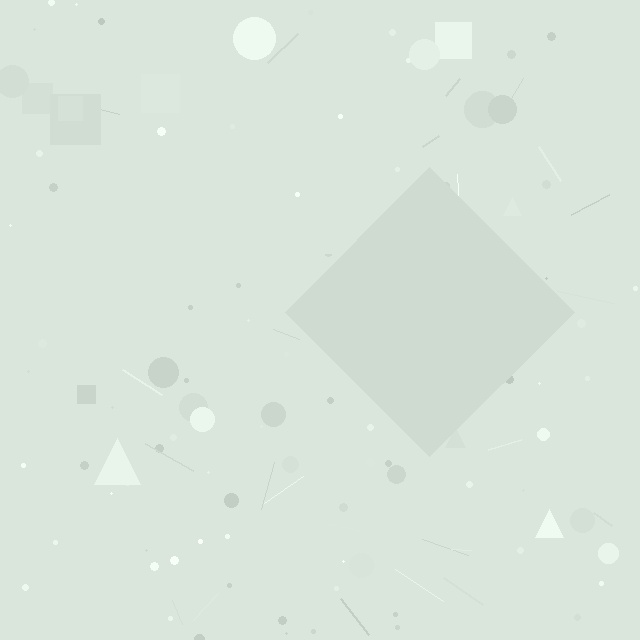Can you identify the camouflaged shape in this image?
The camouflaged shape is a diamond.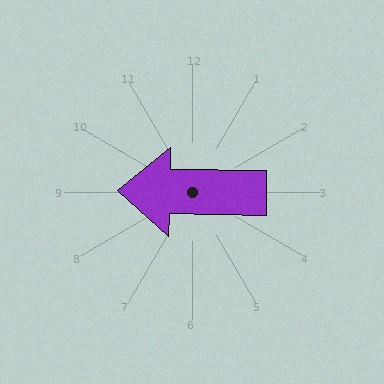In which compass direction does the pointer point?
West.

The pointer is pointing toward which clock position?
Roughly 9 o'clock.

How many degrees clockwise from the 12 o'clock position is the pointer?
Approximately 271 degrees.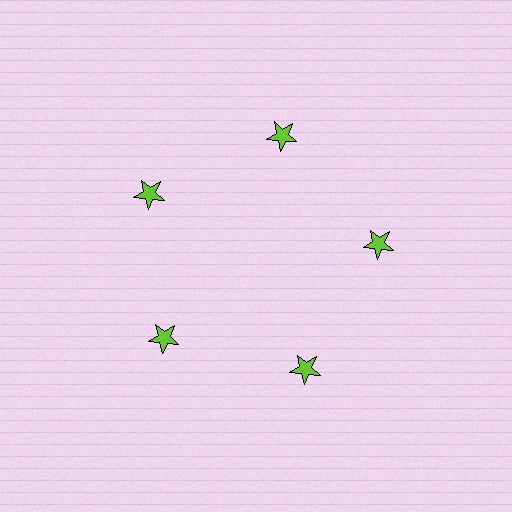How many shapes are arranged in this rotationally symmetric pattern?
There are 5 shapes, arranged in 5 groups of 1.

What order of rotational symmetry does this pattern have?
This pattern has 5-fold rotational symmetry.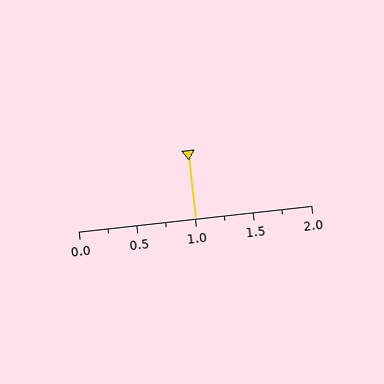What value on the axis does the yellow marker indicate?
The marker indicates approximately 1.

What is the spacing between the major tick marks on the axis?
The major ticks are spaced 0.5 apart.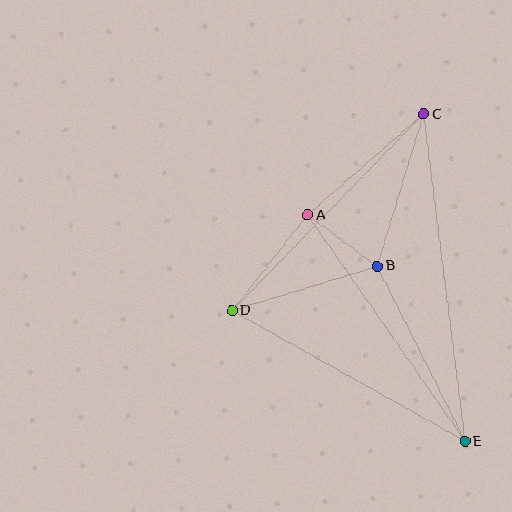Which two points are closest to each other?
Points A and B are closest to each other.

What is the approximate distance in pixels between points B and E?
The distance between B and E is approximately 196 pixels.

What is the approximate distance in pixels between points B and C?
The distance between B and C is approximately 159 pixels.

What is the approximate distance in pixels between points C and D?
The distance between C and D is approximately 275 pixels.